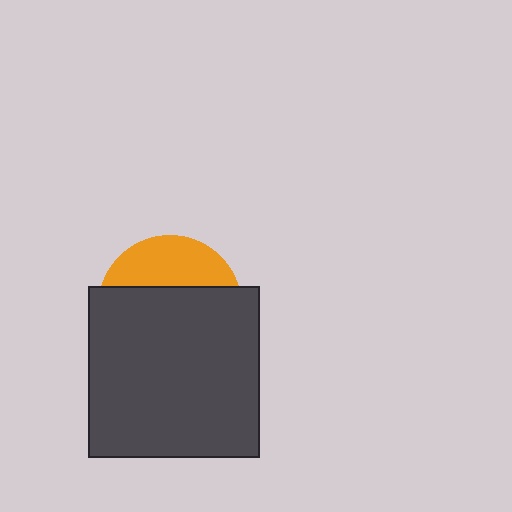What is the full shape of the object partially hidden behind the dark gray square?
The partially hidden object is an orange circle.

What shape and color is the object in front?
The object in front is a dark gray square.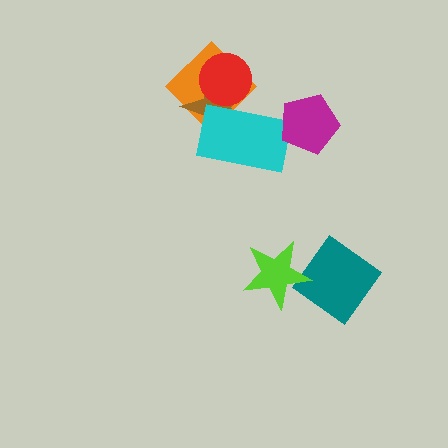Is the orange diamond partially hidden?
Yes, it is partially covered by another shape.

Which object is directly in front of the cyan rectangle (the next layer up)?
The red circle is directly in front of the cyan rectangle.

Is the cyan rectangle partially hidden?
Yes, it is partially covered by another shape.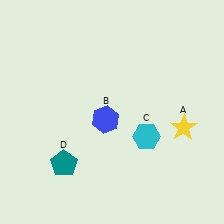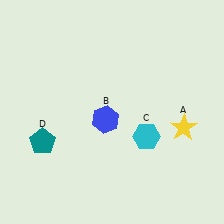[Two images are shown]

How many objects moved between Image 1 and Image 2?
1 object moved between the two images.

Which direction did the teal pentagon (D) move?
The teal pentagon (D) moved up.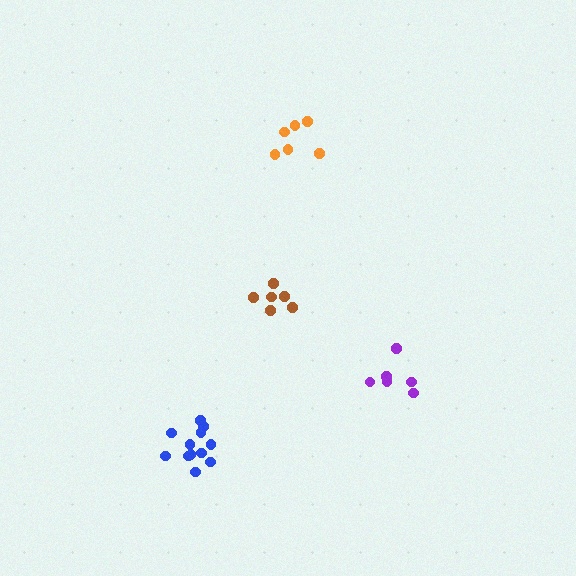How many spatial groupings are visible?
There are 4 spatial groupings.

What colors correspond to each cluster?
The clusters are colored: orange, brown, blue, purple.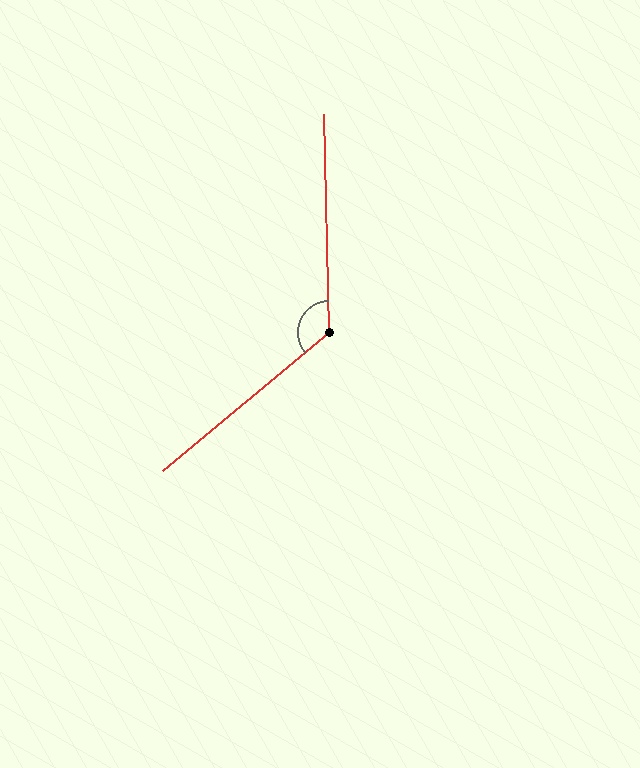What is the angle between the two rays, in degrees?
Approximately 128 degrees.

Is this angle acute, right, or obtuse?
It is obtuse.